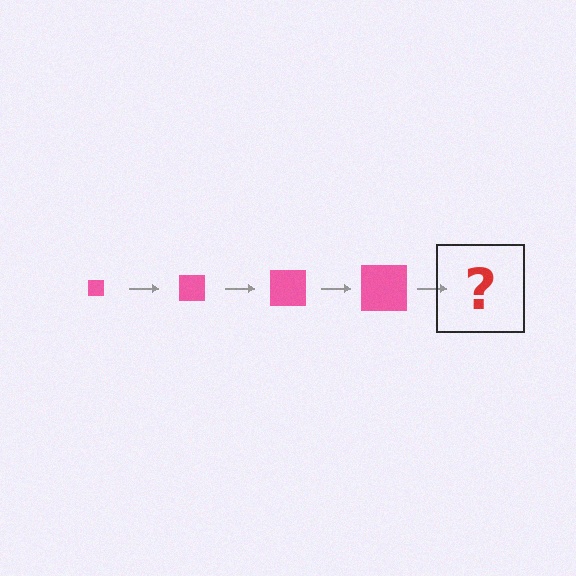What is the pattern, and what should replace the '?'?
The pattern is that the square gets progressively larger each step. The '?' should be a pink square, larger than the previous one.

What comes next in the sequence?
The next element should be a pink square, larger than the previous one.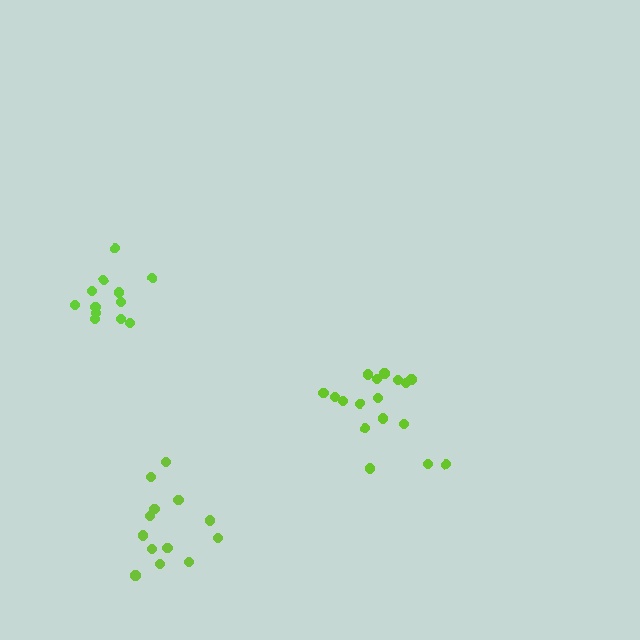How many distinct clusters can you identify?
There are 3 distinct clusters.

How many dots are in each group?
Group 1: 12 dots, Group 2: 13 dots, Group 3: 17 dots (42 total).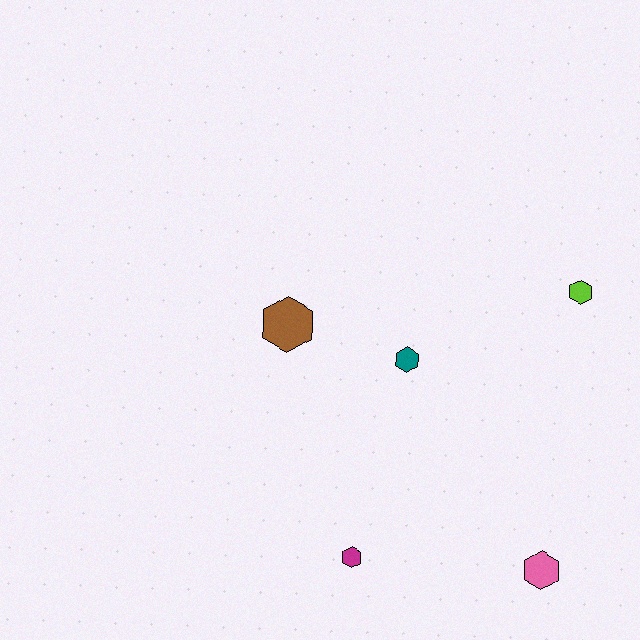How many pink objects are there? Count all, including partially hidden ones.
There is 1 pink object.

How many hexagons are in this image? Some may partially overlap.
There are 5 hexagons.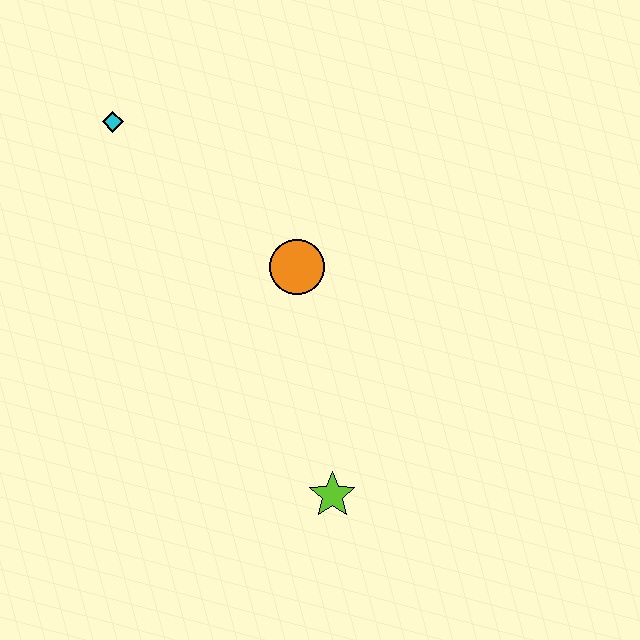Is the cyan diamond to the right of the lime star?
No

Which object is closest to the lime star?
The orange circle is closest to the lime star.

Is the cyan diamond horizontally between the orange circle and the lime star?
No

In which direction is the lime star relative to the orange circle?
The lime star is below the orange circle.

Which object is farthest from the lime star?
The cyan diamond is farthest from the lime star.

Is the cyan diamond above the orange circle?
Yes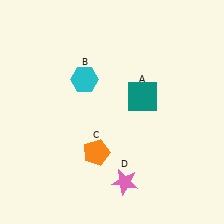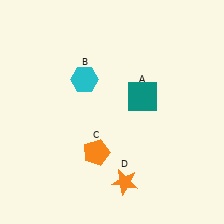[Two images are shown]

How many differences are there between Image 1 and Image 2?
There is 1 difference between the two images.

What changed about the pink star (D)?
In Image 1, D is pink. In Image 2, it changed to orange.